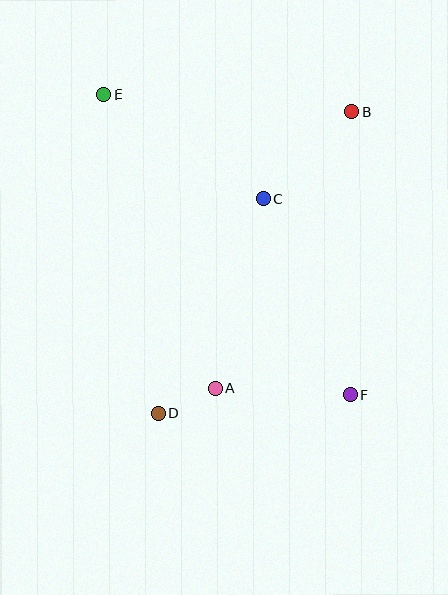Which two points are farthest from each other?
Points E and F are farthest from each other.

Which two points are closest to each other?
Points A and D are closest to each other.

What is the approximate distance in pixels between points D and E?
The distance between D and E is approximately 324 pixels.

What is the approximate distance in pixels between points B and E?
The distance between B and E is approximately 249 pixels.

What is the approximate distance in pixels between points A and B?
The distance between A and B is approximately 308 pixels.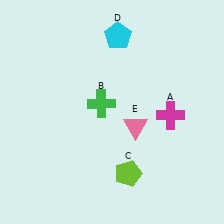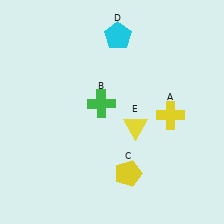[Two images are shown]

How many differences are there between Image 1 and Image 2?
There are 3 differences between the two images.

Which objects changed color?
A changed from magenta to yellow. C changed from lime to yellow. E changed from pink to yellow.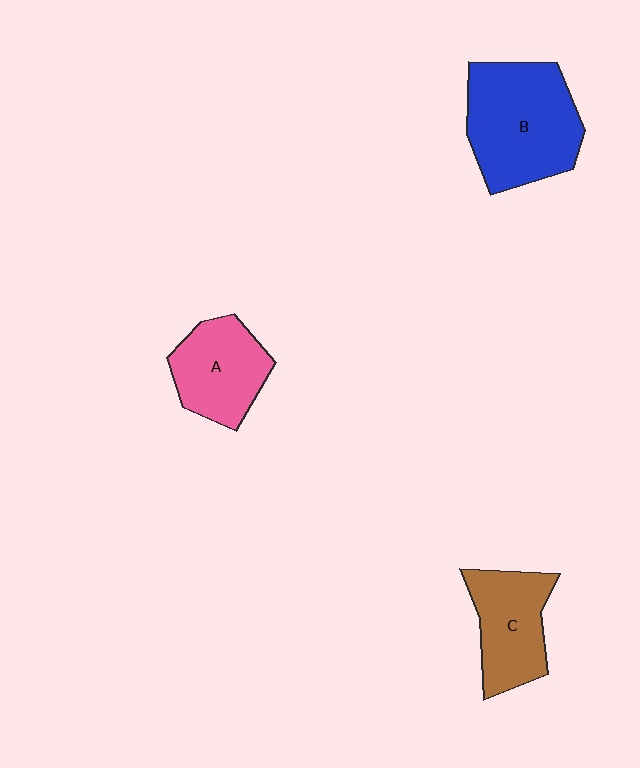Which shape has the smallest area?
Shape A (pink).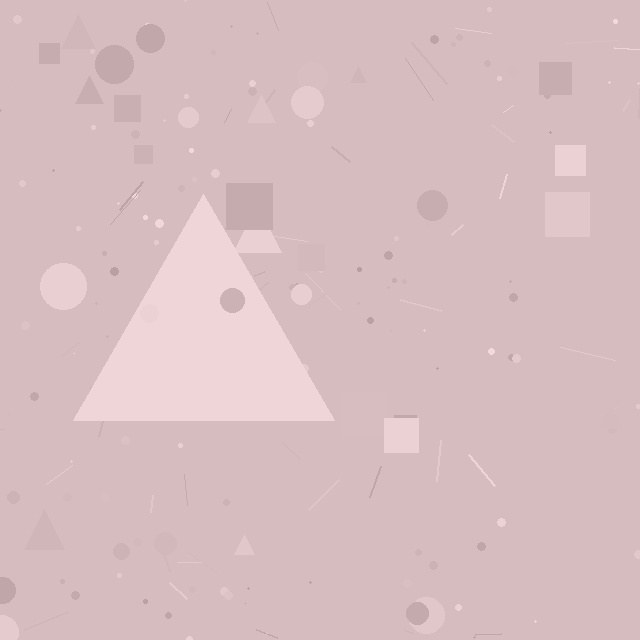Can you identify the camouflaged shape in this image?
The camouflaged shape is a triangle.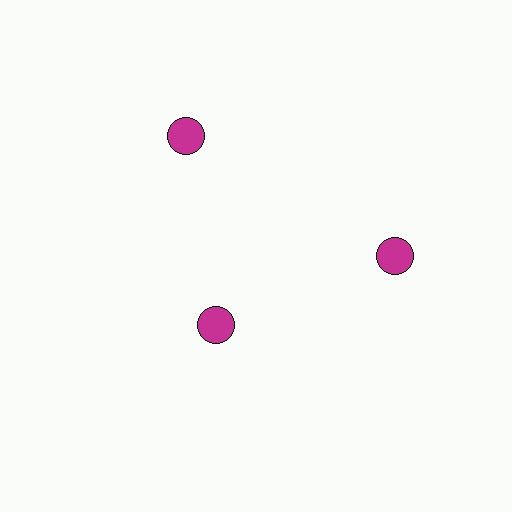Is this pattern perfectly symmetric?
No. The 3 magenta circles are arranged in a ring, but one element near the 7 o'clock position is pulled inward toward the center, breaking the 3-fold rotational symmetry.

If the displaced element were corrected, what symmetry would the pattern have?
It would have 3-fold rotational symmetry — the pattern would map onto itself every 120 degrees.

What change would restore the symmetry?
The symmetry would be restored by moving it outward, back onto the ring so that all 3 circles sit at equal angles and equal distance from the center.